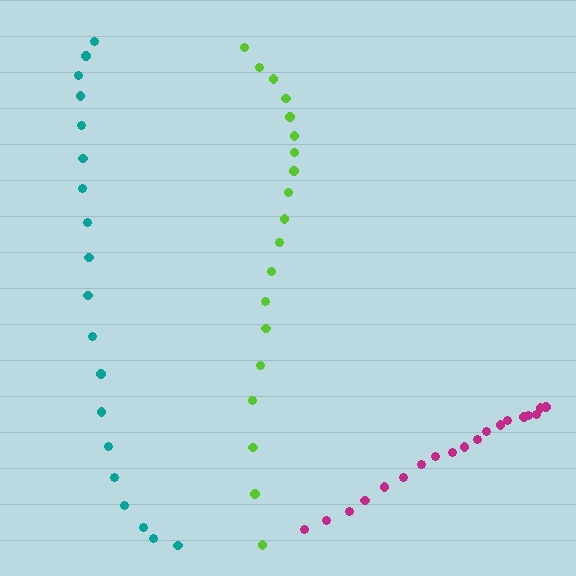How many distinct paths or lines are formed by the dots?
There are 3 distinct paths.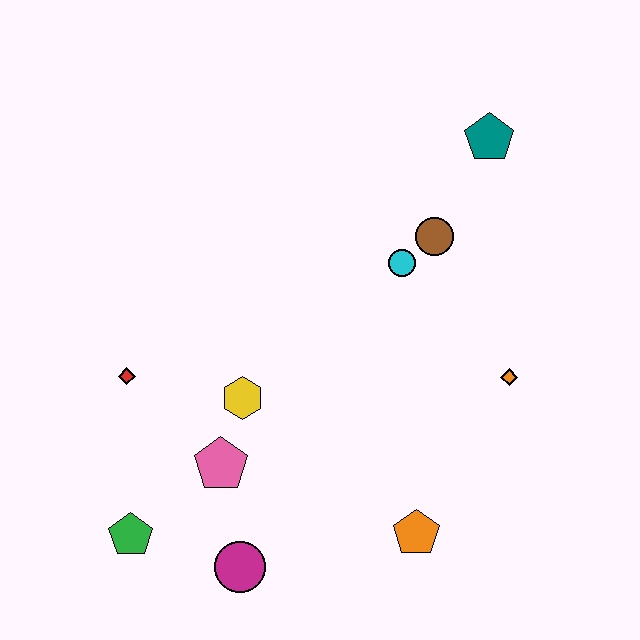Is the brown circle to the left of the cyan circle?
No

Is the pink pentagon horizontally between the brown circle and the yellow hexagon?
No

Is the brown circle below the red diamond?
No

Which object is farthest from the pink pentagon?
The teal pentagon is farthest from the pink pentagon.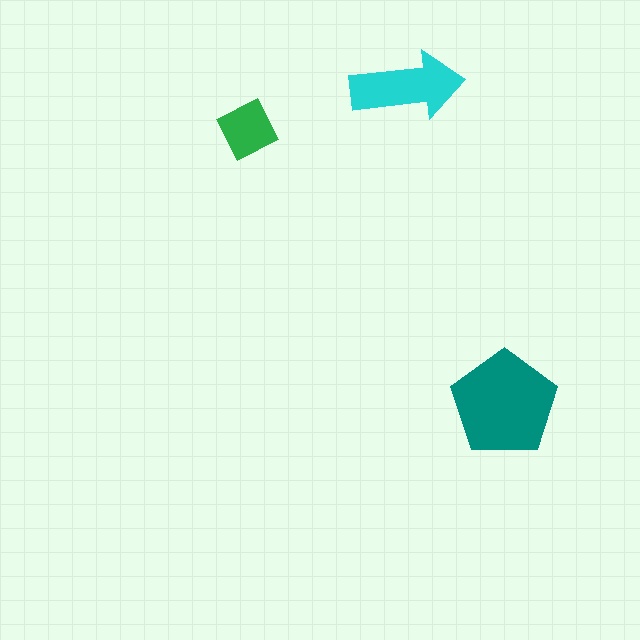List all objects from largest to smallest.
The teal pentagon, the cyan arrow, the green diamond.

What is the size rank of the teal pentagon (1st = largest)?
1st.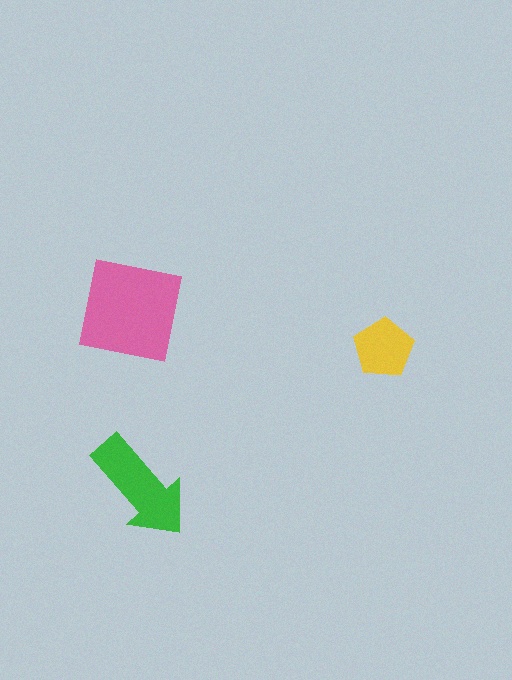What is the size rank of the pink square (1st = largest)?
1st.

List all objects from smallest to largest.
The yellow pentagon, the green arrow, the pink square.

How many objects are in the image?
There are 3 objects in the image.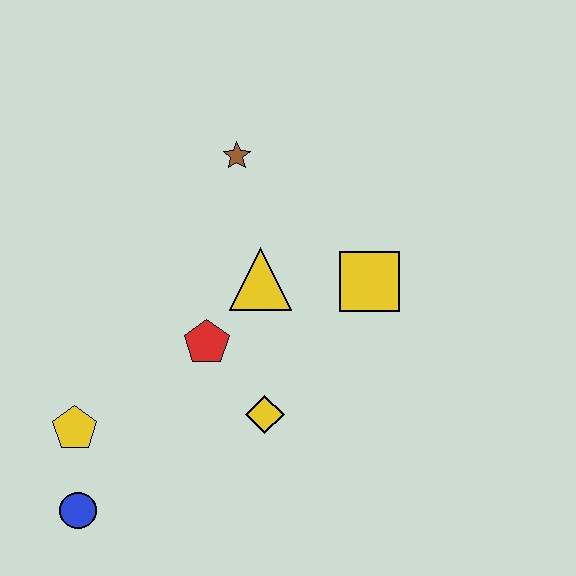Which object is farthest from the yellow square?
The blue circle is farthest from the yellow square.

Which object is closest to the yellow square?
The yellow triangle is closest to the yellow square.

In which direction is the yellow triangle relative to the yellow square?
The yellow triangle is to the left of the yellow square.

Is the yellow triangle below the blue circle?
No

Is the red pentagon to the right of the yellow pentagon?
Yes